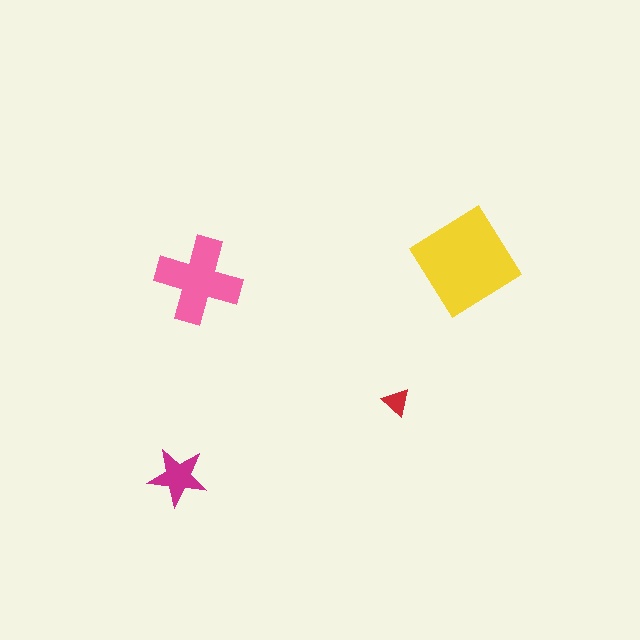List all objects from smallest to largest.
The red triangle, the magenta star, the pink cross, the yellow diamond.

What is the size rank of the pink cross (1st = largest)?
2nd.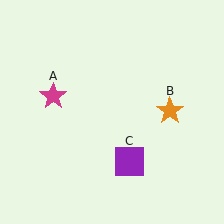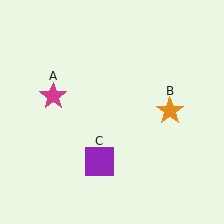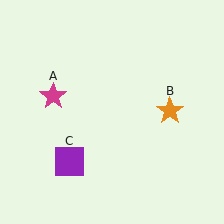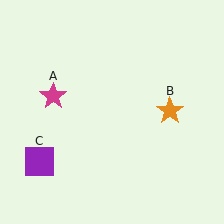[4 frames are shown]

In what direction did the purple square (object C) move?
The purple square (object C) moved left.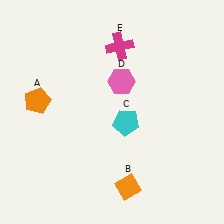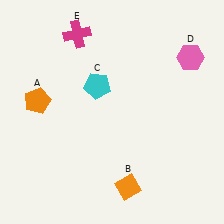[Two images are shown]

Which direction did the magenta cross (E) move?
The magenta cross (E) moved left.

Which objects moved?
The objects that moved are: the cyan pentagon (C), the pink hexagon (D), the magenta cross (E).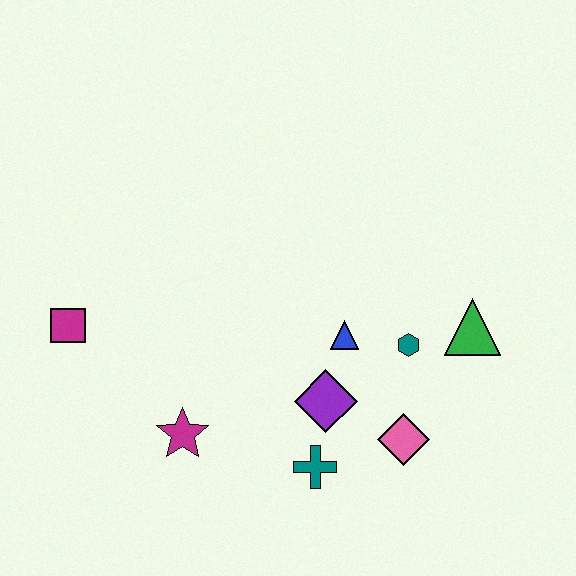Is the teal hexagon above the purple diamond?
Yes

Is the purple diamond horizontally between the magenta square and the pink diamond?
Yes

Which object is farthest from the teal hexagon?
The magenta square is farthest from the teal hexagon.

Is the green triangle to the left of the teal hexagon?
No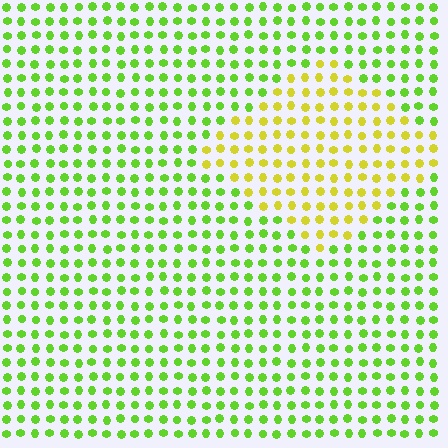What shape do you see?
I see a diamond.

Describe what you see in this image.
The image is filled with small lime elements in a uniform arrangement. A diamond-shaped region is visible where the elements are tinted to a slightly different hue, forming a subtle color boundary.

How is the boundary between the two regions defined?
The boundary is defined purely by a slight shift in hue (about 41 degrees). Spacing, size, and orientation are identical on both sides.